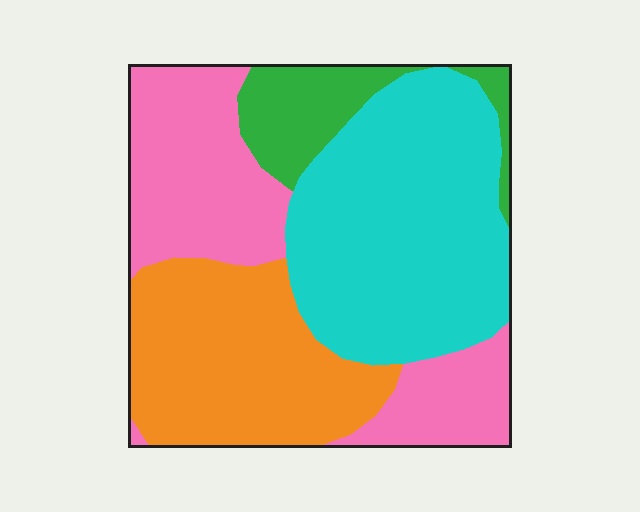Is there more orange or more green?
Orange.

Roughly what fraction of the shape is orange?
Orange covers 26% of the shape.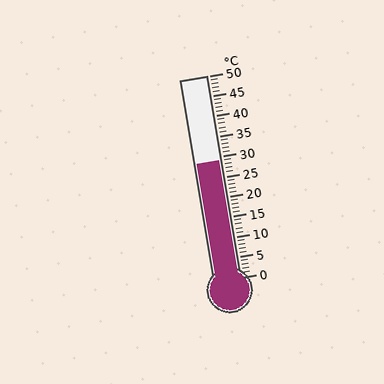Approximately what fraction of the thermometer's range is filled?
The thermometer is filled to approximately 60% of its range.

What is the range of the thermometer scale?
The thermometer scale ranges from 0°C to 50°C.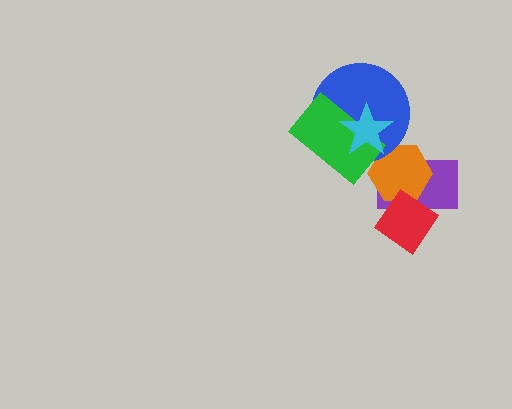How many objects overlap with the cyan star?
3 objects overlap with the cyan star.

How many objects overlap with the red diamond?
2 objects overlap with the red diamond.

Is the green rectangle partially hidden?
Yes, it is partially covered by another shape.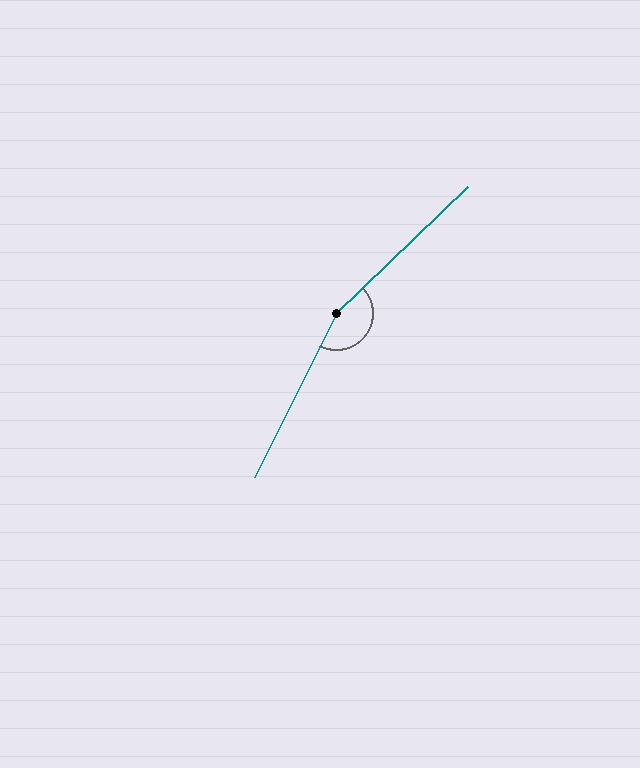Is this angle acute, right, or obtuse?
It is obtuse.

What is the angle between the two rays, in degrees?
Approximately 161 degrees.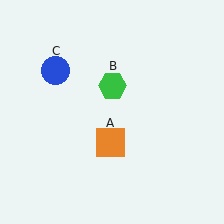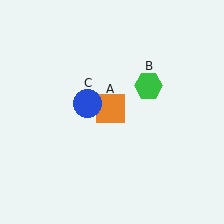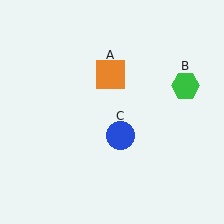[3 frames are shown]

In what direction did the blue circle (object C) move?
The blue circle (object C) moved down and to the right.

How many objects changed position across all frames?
3 objects changed position: orange square (object A), green hexagon (object B), blue circle (object C).